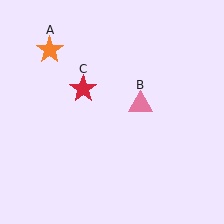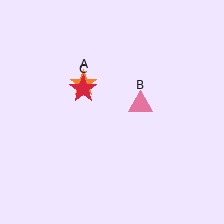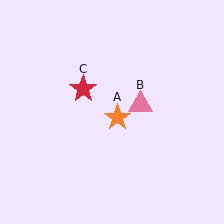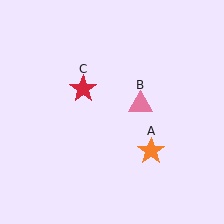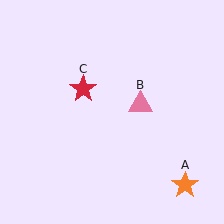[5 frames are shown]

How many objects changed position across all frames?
1 object changed position: orange star (object A).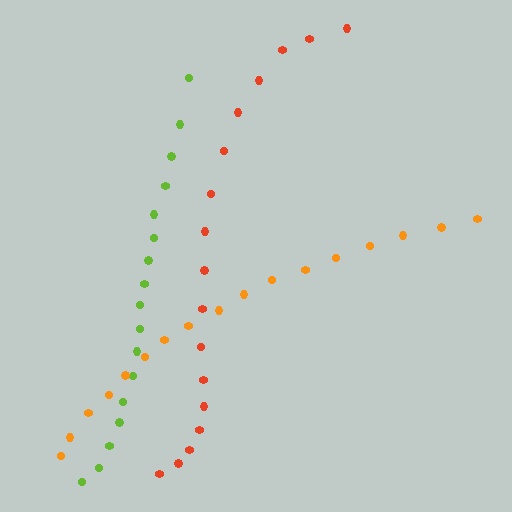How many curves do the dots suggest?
There are 3 distinct paths.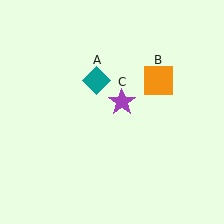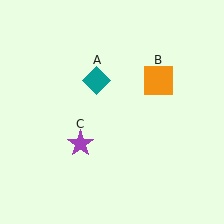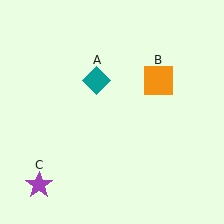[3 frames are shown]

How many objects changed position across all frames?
1 object changed position: purple star (object C).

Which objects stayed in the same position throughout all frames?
Teal diamond (object A) and orange square (object B) remained stationary.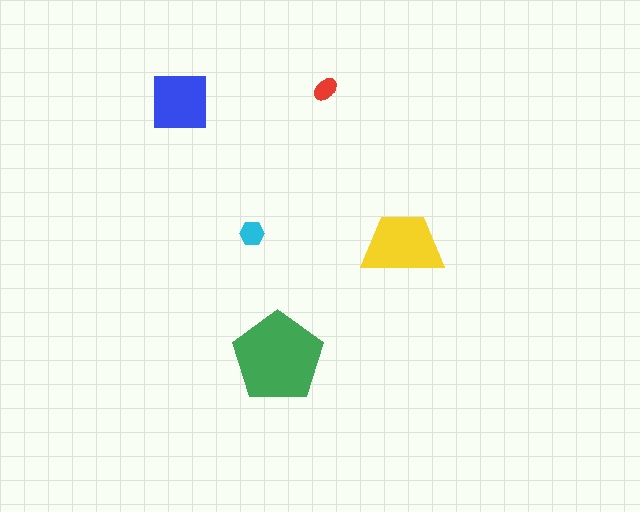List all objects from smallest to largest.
The red ellipse, the cyan hexagon, the blue square, the yellow trapezoid, the green pentagon.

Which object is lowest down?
The green pentagon is bottommost.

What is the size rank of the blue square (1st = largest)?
3rd.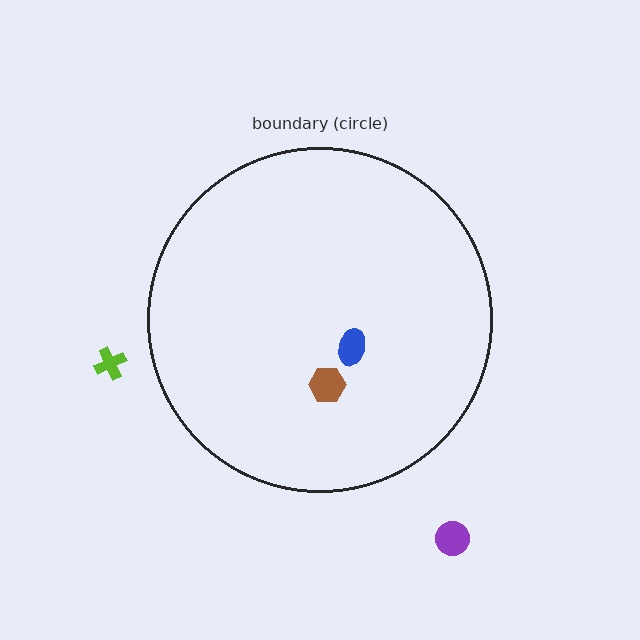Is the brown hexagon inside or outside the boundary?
Inside.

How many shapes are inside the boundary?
2 inside, 2 outside.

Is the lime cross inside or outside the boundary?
Outside.